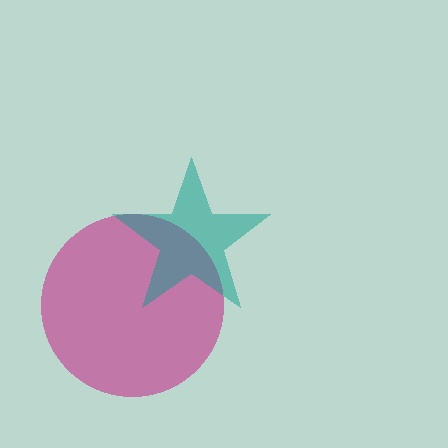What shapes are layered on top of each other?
The layered shapes are: a magenta circle, a teal star.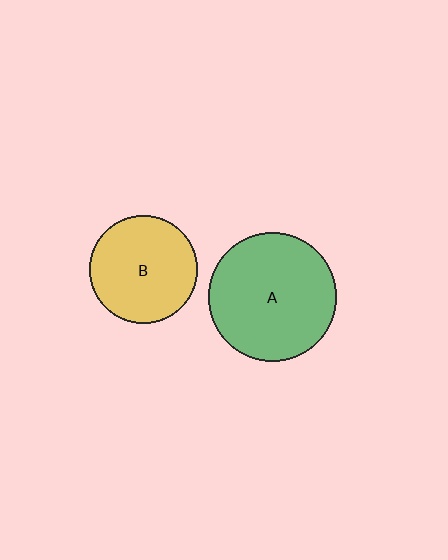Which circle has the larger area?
Circle A (green).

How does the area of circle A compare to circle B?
Approximately 1.4 times.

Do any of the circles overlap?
No, none of the circles overlap.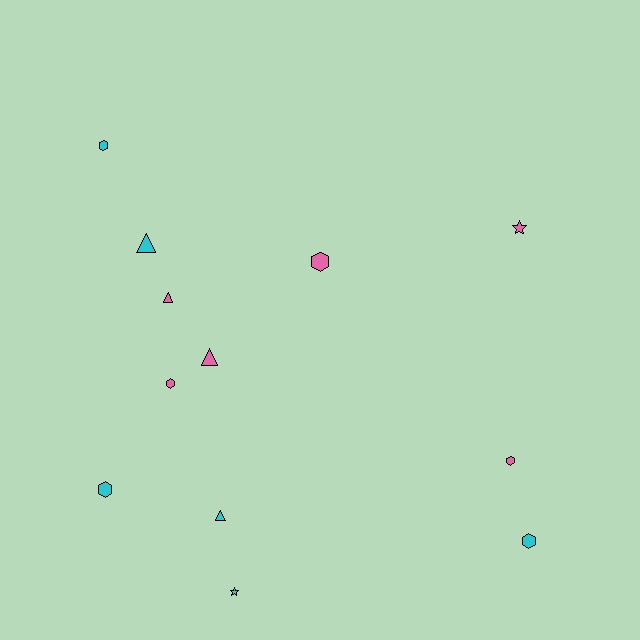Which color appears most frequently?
Cyan, with 6 objects.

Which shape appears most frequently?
Hexagon, with 6 objects.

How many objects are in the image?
There are 12 objects.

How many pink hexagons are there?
There are 3 pink hexagons.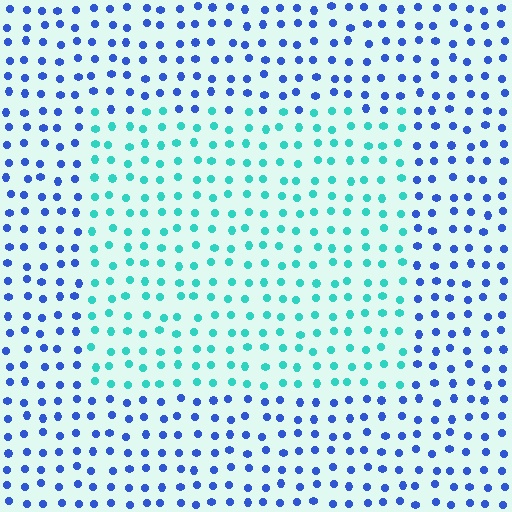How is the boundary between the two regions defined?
The boundary is defined purely by a slight shift in hue (about 53 degrees). Spacing, size, and orientation are identical on both sides.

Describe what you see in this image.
The image is filled with small blue elements in a uniform arrangement. A rectangle-shaped region is visible where the elements are tinted to a slightly different hue, forming a subtle color boundary.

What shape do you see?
I see a rectangle.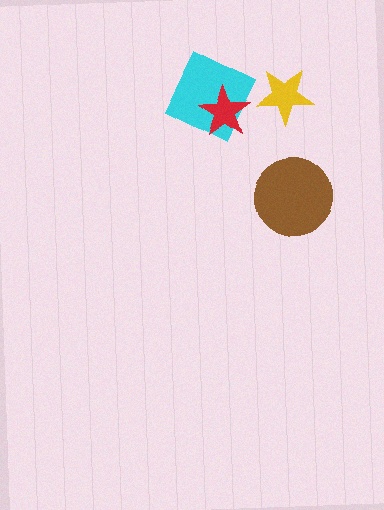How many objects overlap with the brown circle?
0 objects overlap with the brown circle.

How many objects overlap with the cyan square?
1 object overlaps with the cyan square.